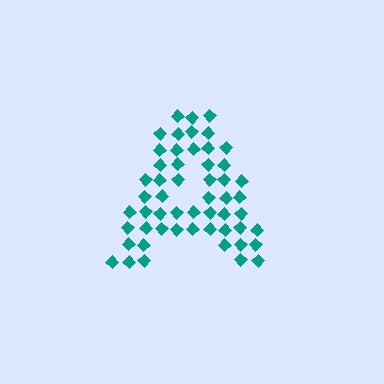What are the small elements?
The small elements are diamonds.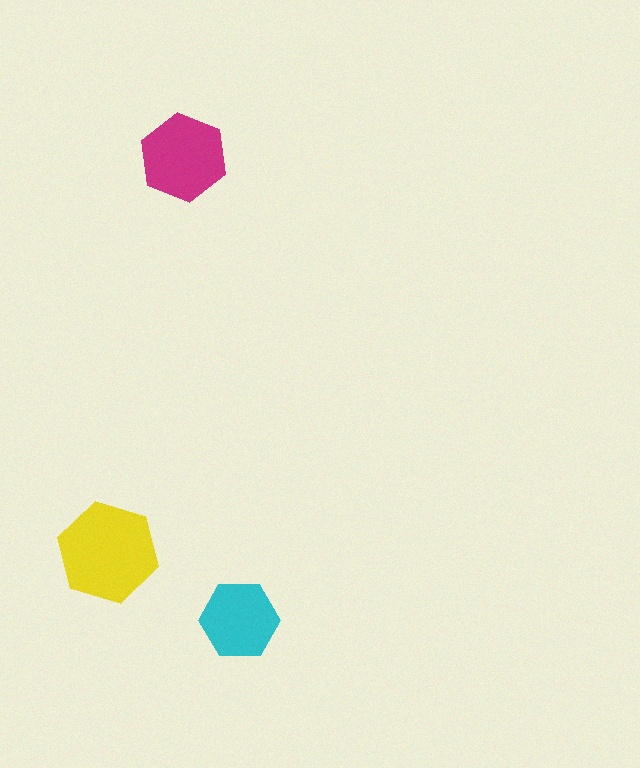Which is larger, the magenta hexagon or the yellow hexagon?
The yellow one.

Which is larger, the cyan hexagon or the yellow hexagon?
The yellow one.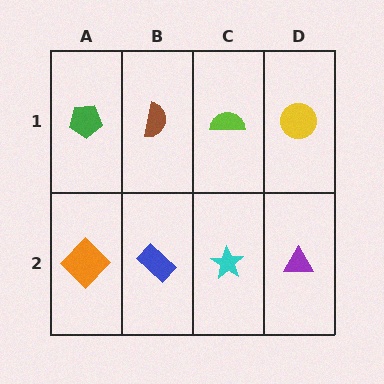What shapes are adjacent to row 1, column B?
A blue rectangle (row 2, column B), a green pentagon (row 1, column A), a lime semicircle (row 1, column C).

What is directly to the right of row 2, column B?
A cyan star.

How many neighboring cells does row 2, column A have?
2.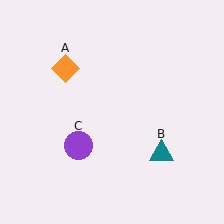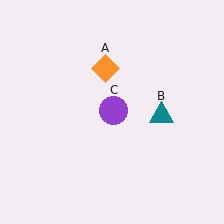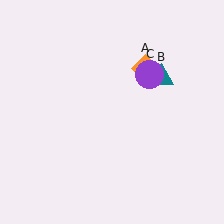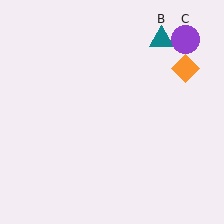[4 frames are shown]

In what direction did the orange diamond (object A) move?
The orange diamond (object A) moved right.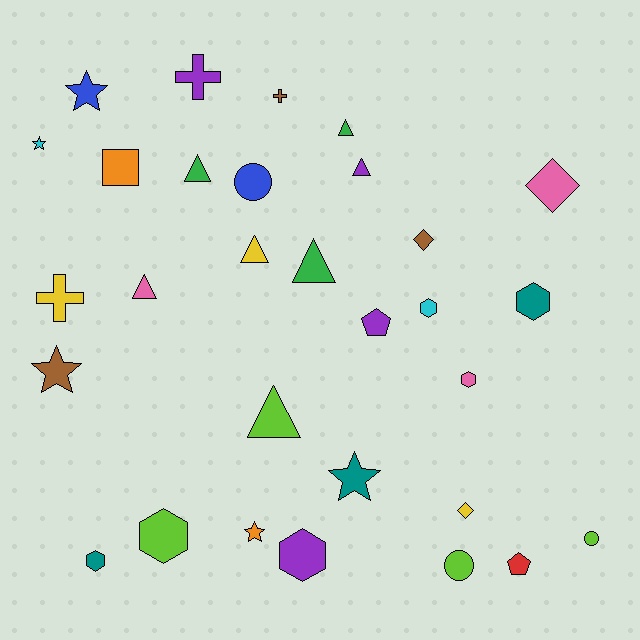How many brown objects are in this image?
There are 3 brown objects.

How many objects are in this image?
There are 30 objects.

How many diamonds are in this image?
There are 3 diamonds.